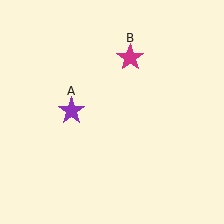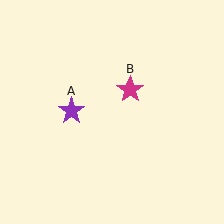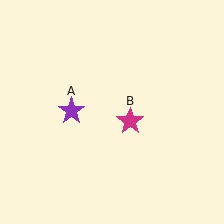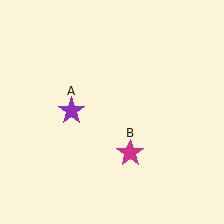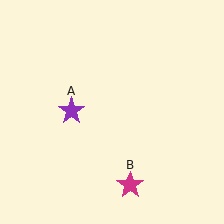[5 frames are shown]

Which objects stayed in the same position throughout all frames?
Purple star (object A) remained stationary.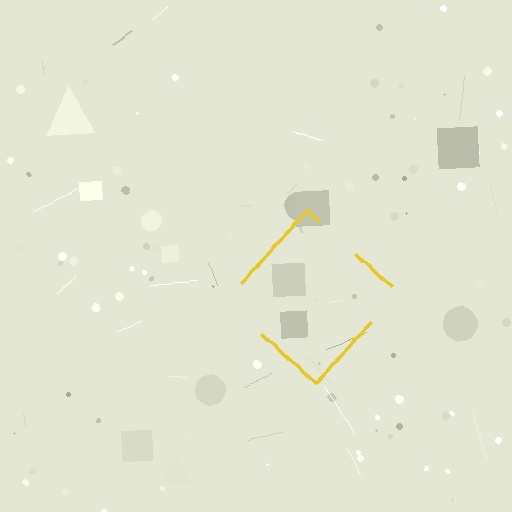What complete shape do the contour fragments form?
The contour fragments form a diamond.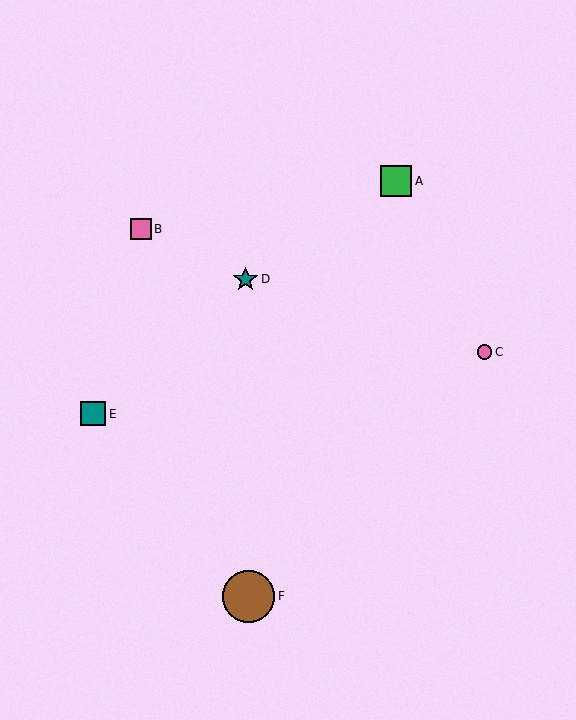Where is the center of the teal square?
The center of the teal square is at (93, 414).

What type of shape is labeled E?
Shape E is a teal square.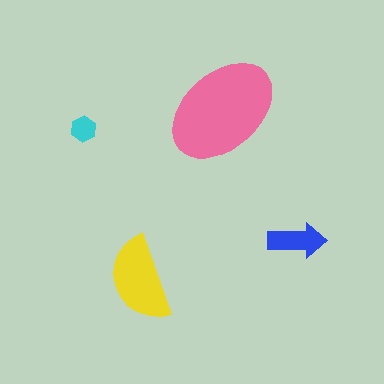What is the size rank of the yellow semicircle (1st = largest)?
2nd.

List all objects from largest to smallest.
The pink ellipse, the yellow semicircle, the blue arrow, the cyan hexagon.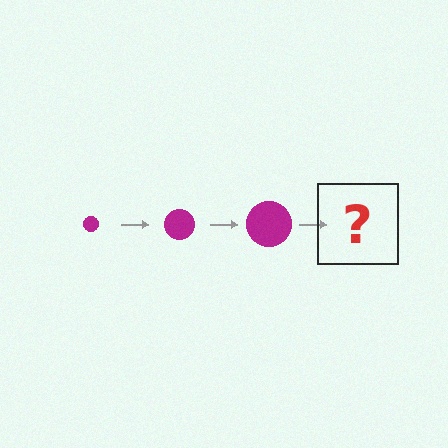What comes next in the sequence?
The next element should be a magenta circle, larger than the previous one.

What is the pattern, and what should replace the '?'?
The pattern is that the circle gets progressively larger each step. The '?' should be a magenta circle, larger than the previous one.